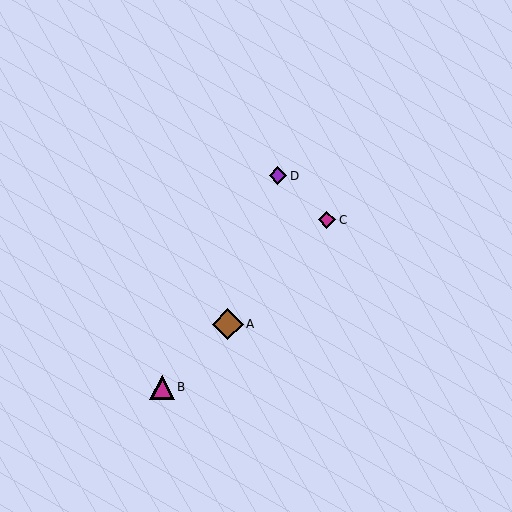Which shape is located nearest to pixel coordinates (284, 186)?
The purple diamond (labeled D) at (278, 176) is nearest to that location.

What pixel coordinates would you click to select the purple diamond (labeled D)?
Click at (278, 176) to select the purple diamond D.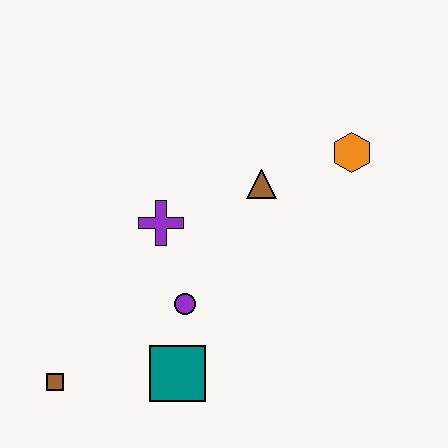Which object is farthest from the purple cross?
The orange hexagon is farthest from the purple cross.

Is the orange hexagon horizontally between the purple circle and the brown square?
No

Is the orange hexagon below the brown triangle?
No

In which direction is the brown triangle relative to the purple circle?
The brown triangle is above the purple circle.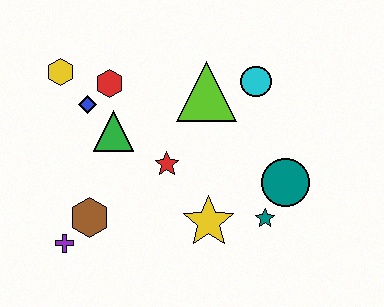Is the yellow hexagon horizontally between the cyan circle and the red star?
No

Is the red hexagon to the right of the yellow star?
No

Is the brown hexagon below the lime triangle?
Yes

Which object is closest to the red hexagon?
The blue diamond is closest to the red hexagon.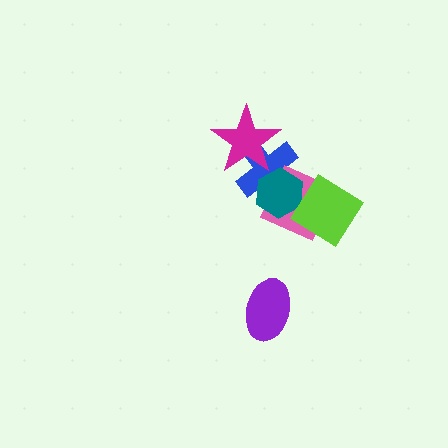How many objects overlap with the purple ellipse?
0 objects overlap with the purple ellipse.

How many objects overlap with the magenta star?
1 object overlaps with the magenta star.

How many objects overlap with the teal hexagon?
2 objects overlap with the teal hexagon.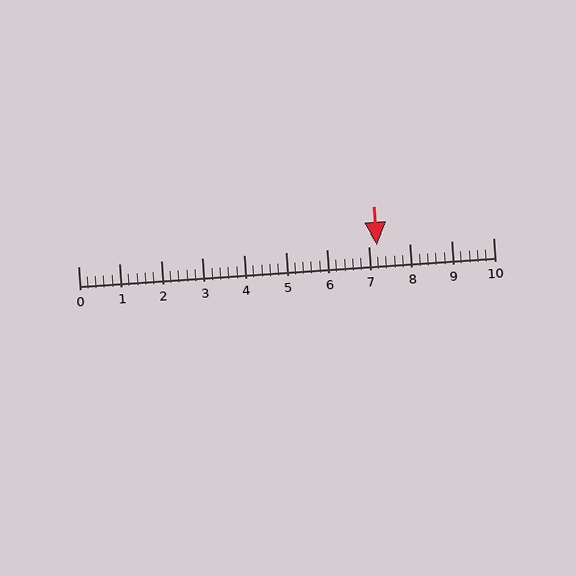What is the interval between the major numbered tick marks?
The major tick marks are spaced 1 units apart.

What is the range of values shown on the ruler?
The ruler shows values from 0 to 10.